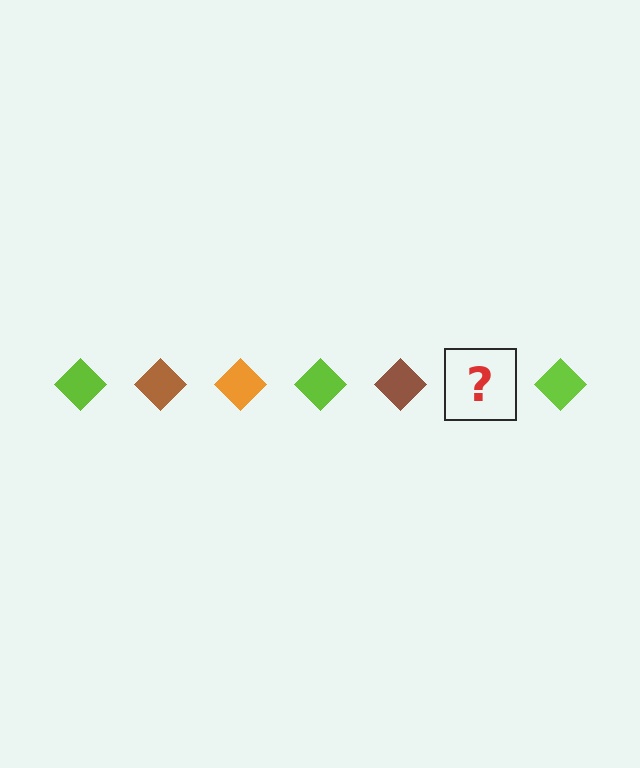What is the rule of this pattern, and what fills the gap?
The rule is that the pattern cycles through lime, brown, orange diamonds. The gap should be filled with an orange diamond.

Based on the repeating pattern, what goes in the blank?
The blank should be an orange diamond.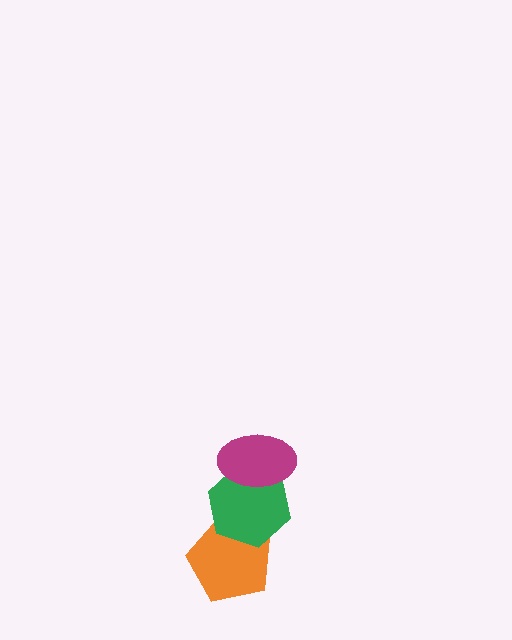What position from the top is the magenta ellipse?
The magenta ellipse is 1st from the top.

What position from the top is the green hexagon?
The green hexagon is 2nd from the top.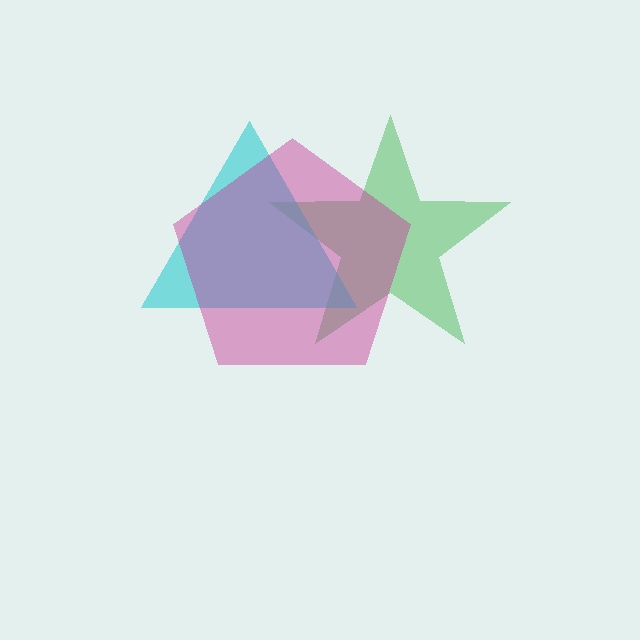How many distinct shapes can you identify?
There are 3 distinct shapes: a green star, a cyan triangle, a magenta pentagon.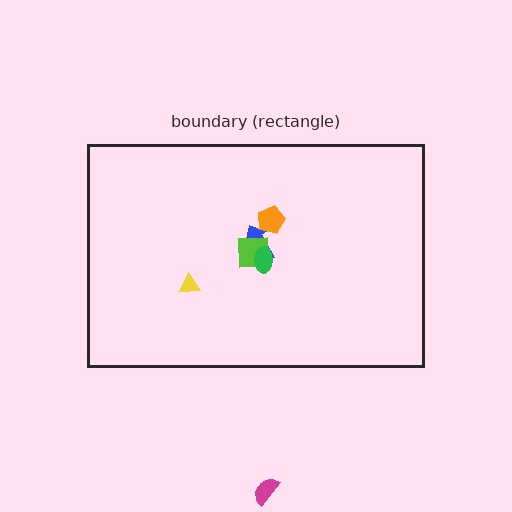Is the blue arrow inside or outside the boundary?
Inside.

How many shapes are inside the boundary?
5 inside, 1 outside.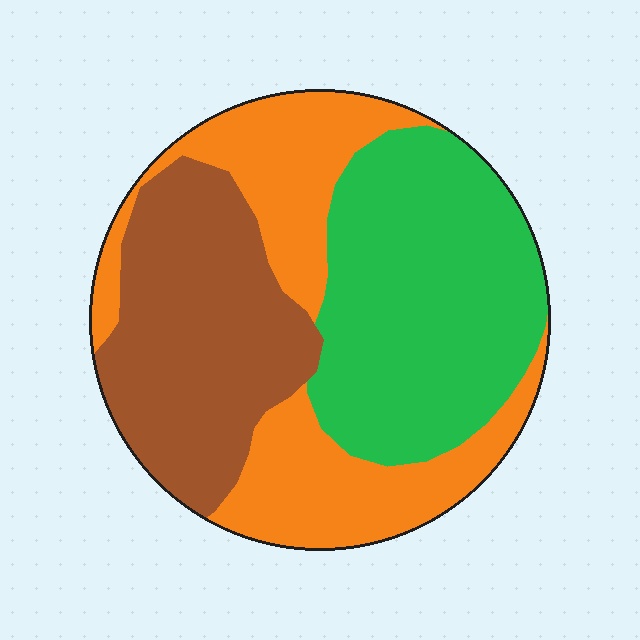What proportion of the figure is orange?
Orange covers 33% of the figure.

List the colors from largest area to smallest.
From largest to smallest: green, orange, brown.